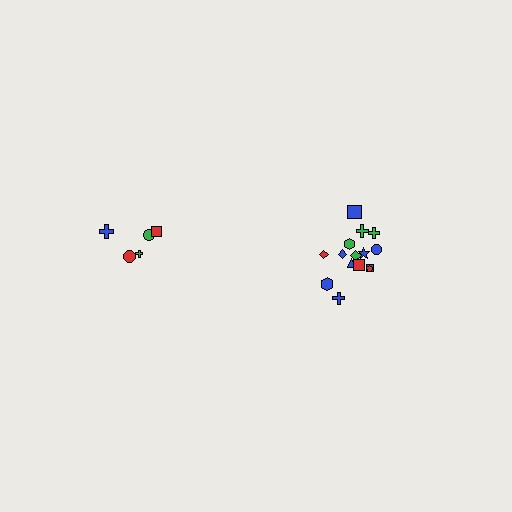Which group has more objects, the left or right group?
The right group.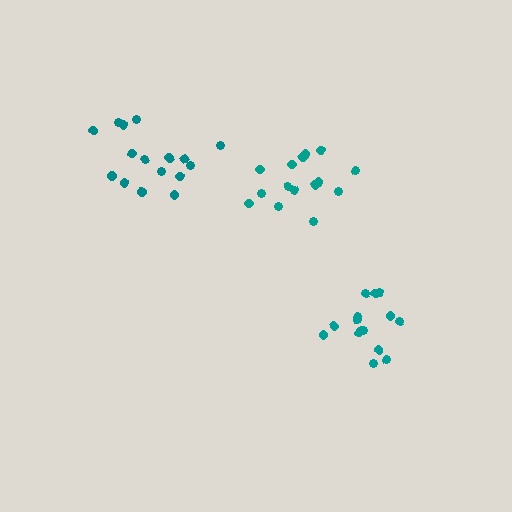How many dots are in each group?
Group 1: 16 dots, Group 2: 15 dots, Group 3: 15 dots (46 total).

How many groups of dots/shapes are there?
There are 3 groups.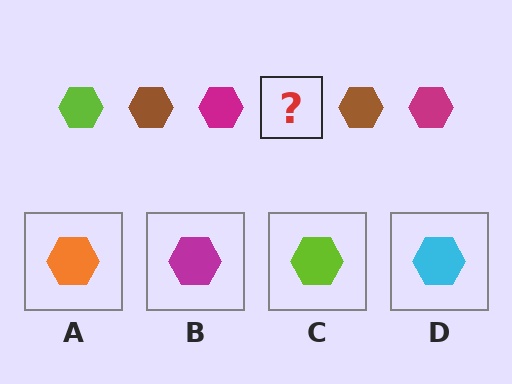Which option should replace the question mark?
Option C.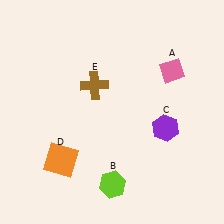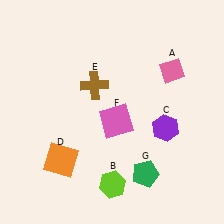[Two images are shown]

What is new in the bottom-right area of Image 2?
A green pentagon (G) was added in the bottom-right area of Image 2.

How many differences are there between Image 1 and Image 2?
There are 2 differences between the two images.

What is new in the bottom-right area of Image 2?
A pink square (F) was added in the bottom-right area of Image 2.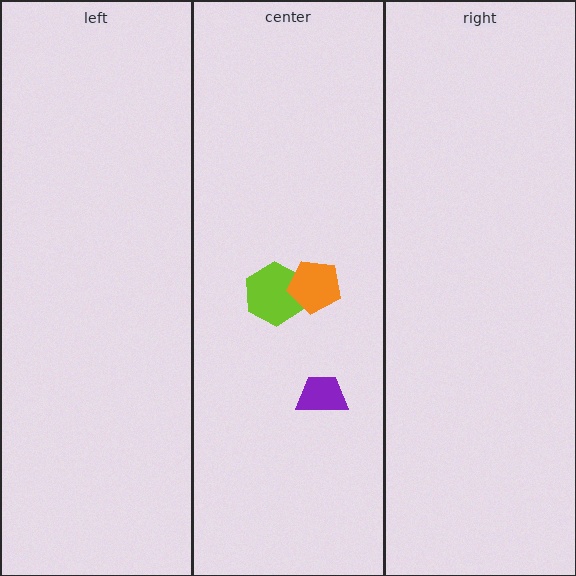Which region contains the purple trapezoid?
The center region.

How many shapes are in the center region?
3.